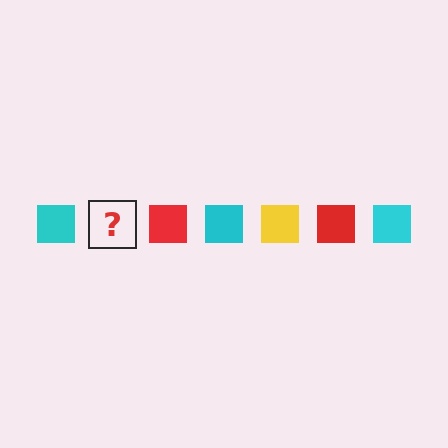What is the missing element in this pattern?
The missing element is a yellow square.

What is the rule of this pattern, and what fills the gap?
The rule is that the pattern cycles through cyan, yellow, red squares. The gap should be filled with a yellow square.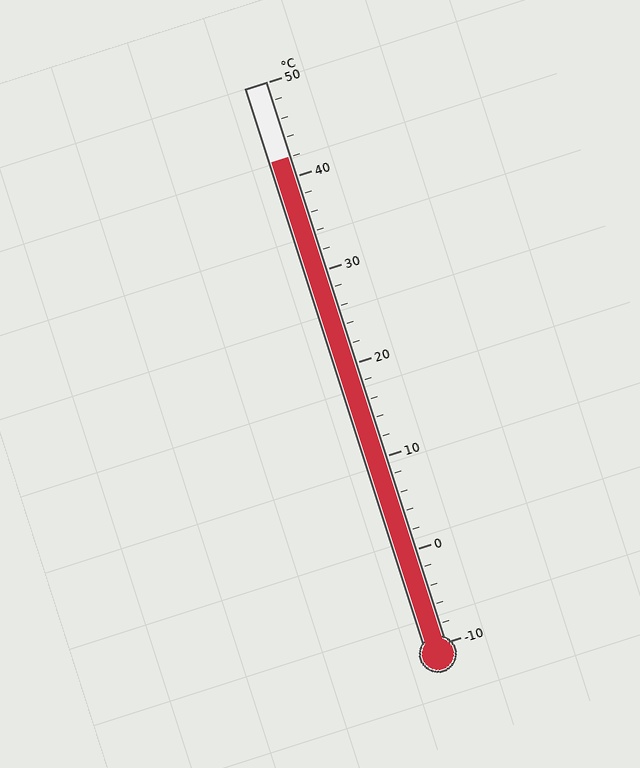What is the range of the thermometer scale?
The thermometer scale ranges from -10°C to 50°C.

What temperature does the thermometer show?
The thermometer shows approximately 42°C.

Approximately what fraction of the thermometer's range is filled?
The thermometer is filled to approximately 85% of its range.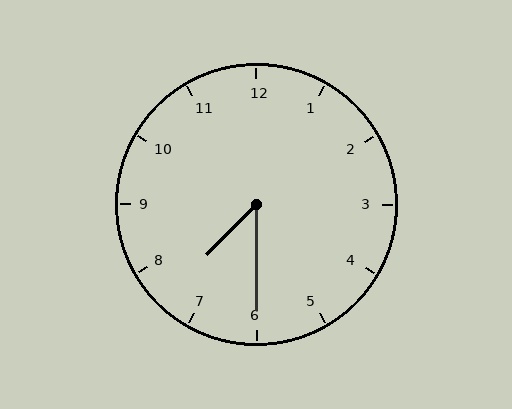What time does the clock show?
7:30.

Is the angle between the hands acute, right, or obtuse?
It is acute.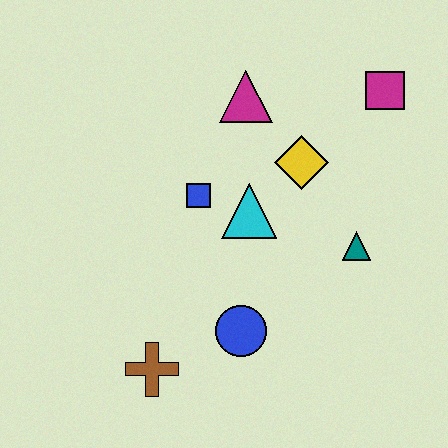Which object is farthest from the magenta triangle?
The brown cross is farthest from the magenta triangle.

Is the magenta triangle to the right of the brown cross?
Yes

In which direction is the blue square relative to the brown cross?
The blue square is above the brown cross.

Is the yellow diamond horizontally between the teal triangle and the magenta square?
No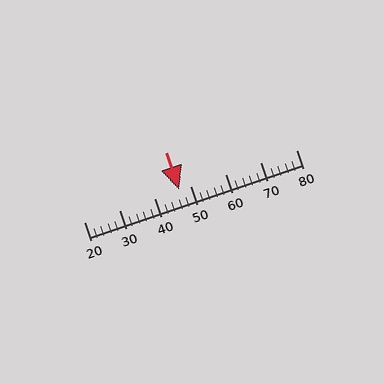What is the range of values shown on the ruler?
The ruler shows values from 20 to 80.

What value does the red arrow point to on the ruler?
The red arrow points to approximately 47.